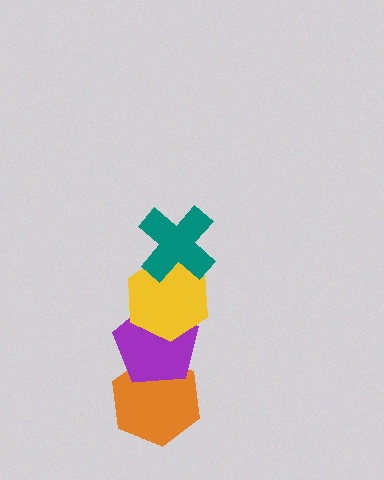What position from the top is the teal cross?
The teal cross is 1st from the top.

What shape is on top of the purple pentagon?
The yellow hexagon is on top of the purple pentagon.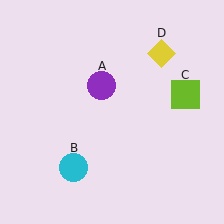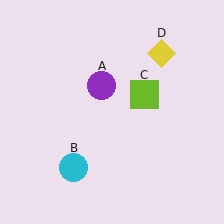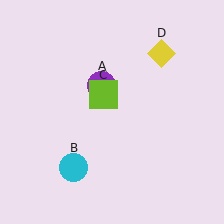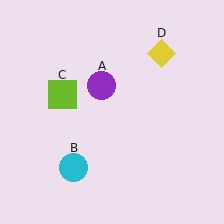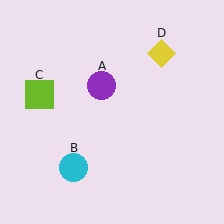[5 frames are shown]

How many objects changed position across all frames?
1 object changed position: lime square (object C).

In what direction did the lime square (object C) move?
The lime square (object C) moved left.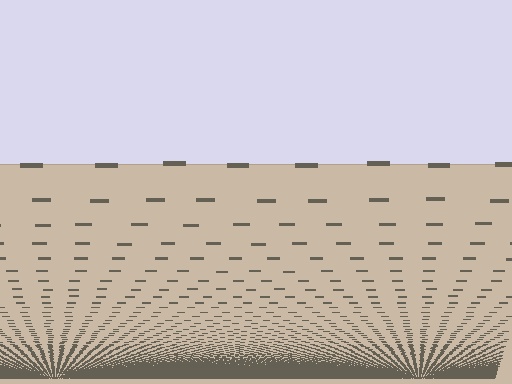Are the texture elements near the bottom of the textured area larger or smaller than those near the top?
Smaller. The gradient is inverted — elements near the bottom are smaller and denser.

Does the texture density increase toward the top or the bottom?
Density increases toward the bottom.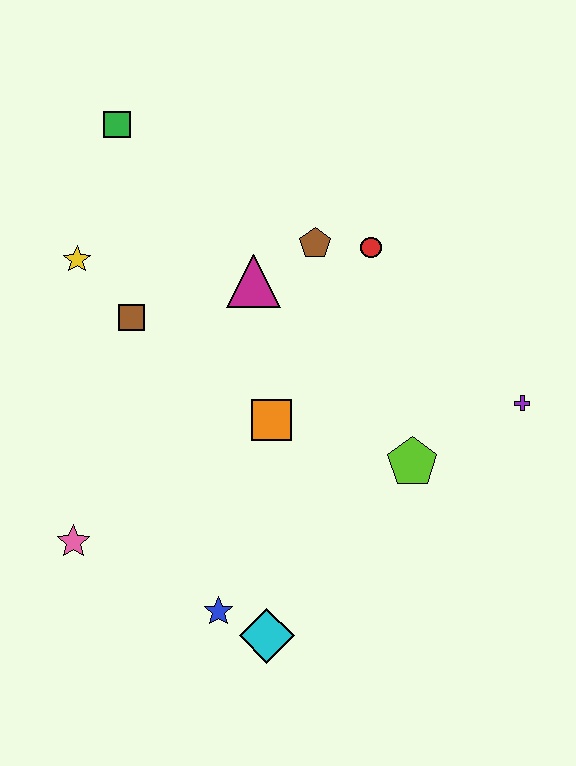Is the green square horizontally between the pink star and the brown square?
Yes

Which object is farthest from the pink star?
The purple cross is farthest from the pink star.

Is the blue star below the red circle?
Yes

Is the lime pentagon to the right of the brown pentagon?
Yes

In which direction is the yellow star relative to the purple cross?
The yellow star is to the left of the purple cross.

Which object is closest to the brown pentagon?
The red circle is closest to the brown pentagon.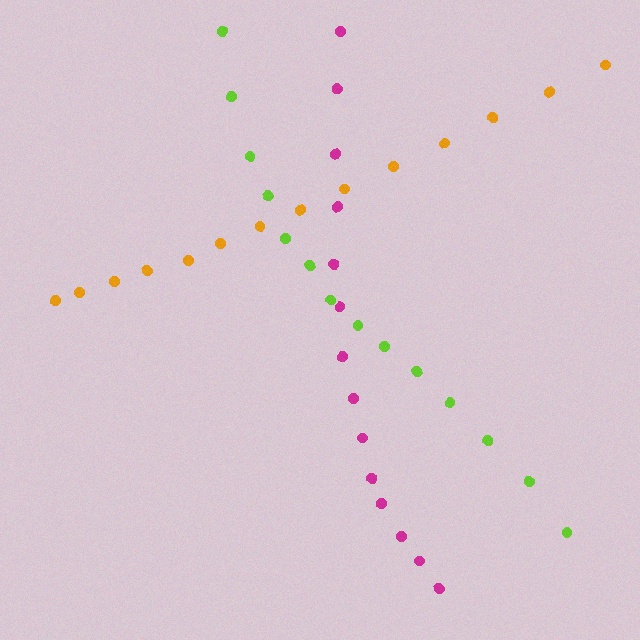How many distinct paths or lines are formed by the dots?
There are 3 distinct paths.